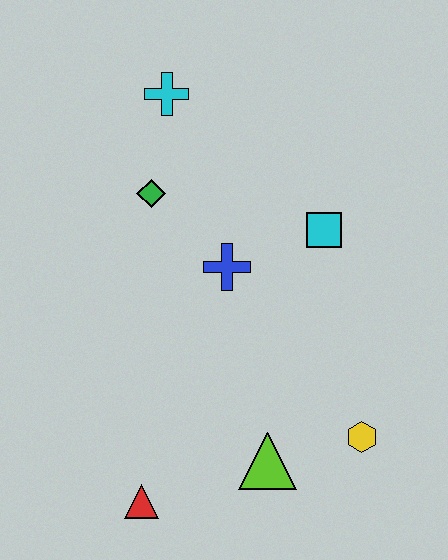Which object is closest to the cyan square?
The blue cross is closest to the cyan square.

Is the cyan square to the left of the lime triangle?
No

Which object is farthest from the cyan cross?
The red triangle is farthest from the cyan cross.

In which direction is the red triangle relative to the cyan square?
The red triangle is below the cyan square.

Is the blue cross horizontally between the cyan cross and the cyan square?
Yes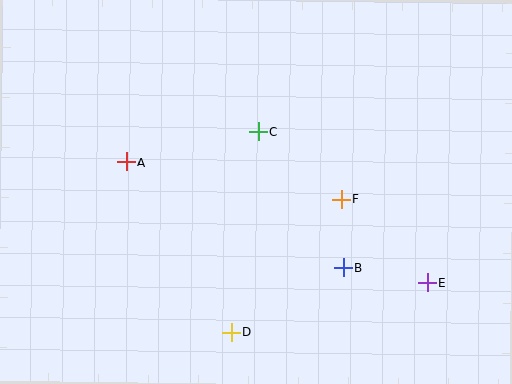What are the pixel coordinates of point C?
Point C is at (258, 132).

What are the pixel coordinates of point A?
Point A is at (127, 162).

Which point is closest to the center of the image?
Point C at (258, 132) is closest to the center.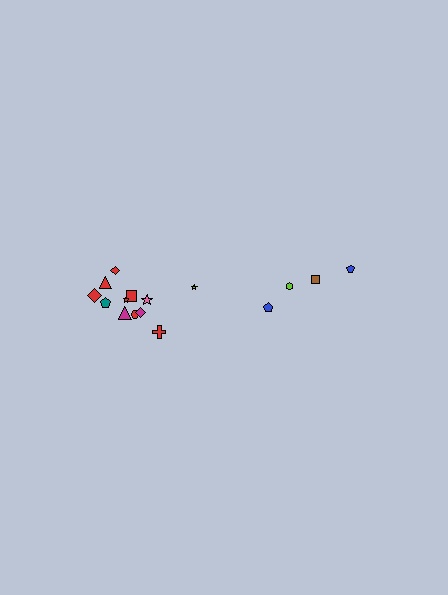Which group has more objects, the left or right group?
The left group.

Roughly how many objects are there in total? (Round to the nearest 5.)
Roughly 15 objects in total.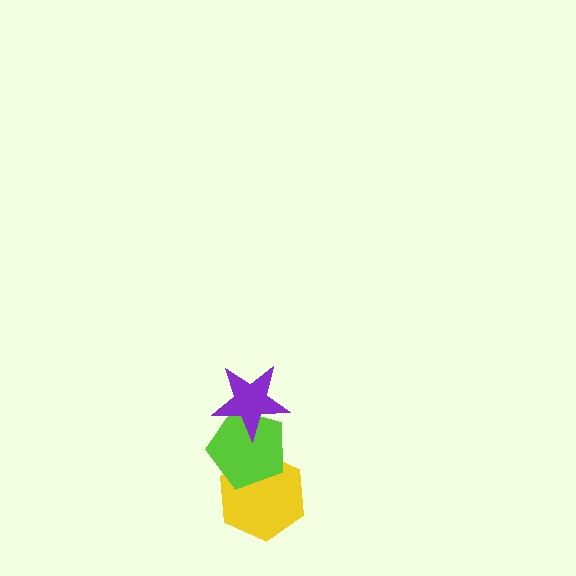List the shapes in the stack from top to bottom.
From top to bottom: the purple star, the lime pentagon, the yellow hexagon.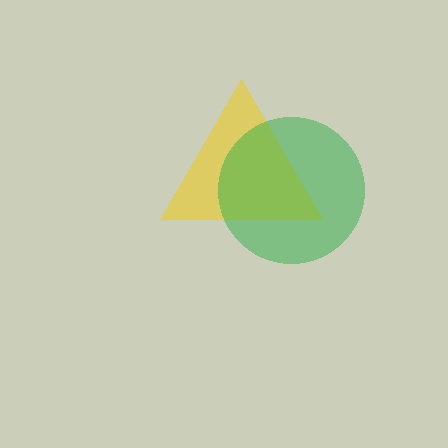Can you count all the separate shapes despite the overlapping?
Yes, there are 2 separate shapes.